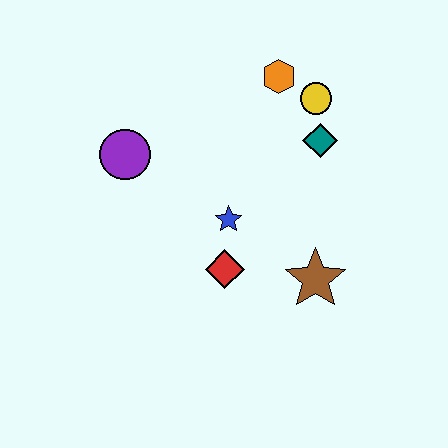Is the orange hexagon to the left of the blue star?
No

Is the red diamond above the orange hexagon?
No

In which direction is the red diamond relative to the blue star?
The red diamond is below the blue star.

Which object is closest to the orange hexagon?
The yellow circle is closest to the orange hexagon.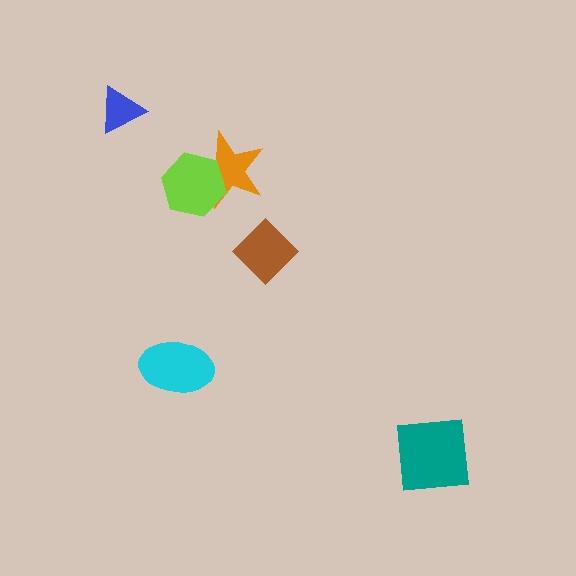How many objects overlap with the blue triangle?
0 objects overlap with the blue triangle.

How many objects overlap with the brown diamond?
0 objects overlap with the brown diamond.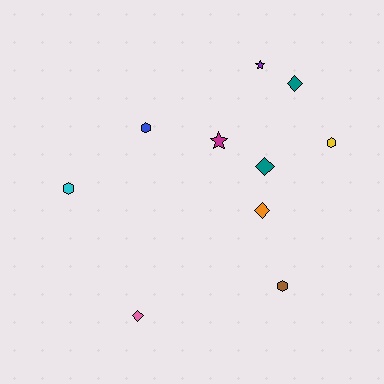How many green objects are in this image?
There are no green objects.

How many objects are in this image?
There are 10 objects.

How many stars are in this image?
There are 2 stars.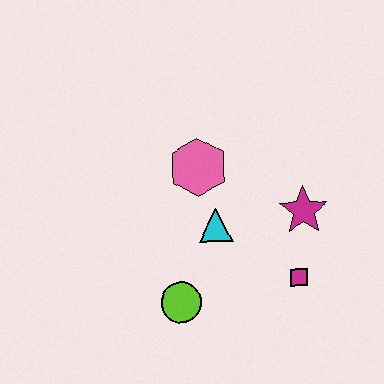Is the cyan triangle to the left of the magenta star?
Yes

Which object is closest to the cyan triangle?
The pink hexagon is closest to the cyan triangle.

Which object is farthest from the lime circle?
The magenta star is farthest from the lime circle.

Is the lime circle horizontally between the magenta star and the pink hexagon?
No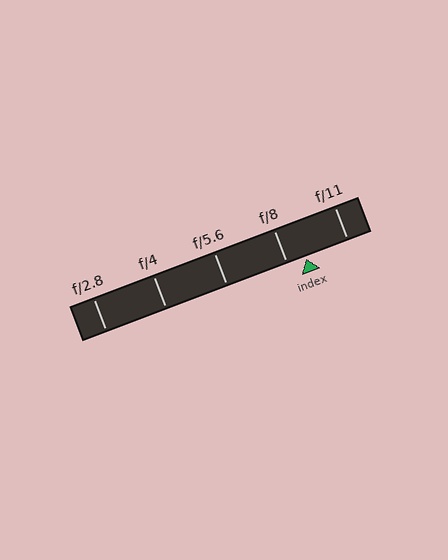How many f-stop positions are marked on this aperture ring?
There are 5 f-stop positions marked.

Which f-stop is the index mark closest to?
The index mark is closest to f/8.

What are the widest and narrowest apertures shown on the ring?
The widest aperture shown is f/2.8 and the narrowest is f/11.